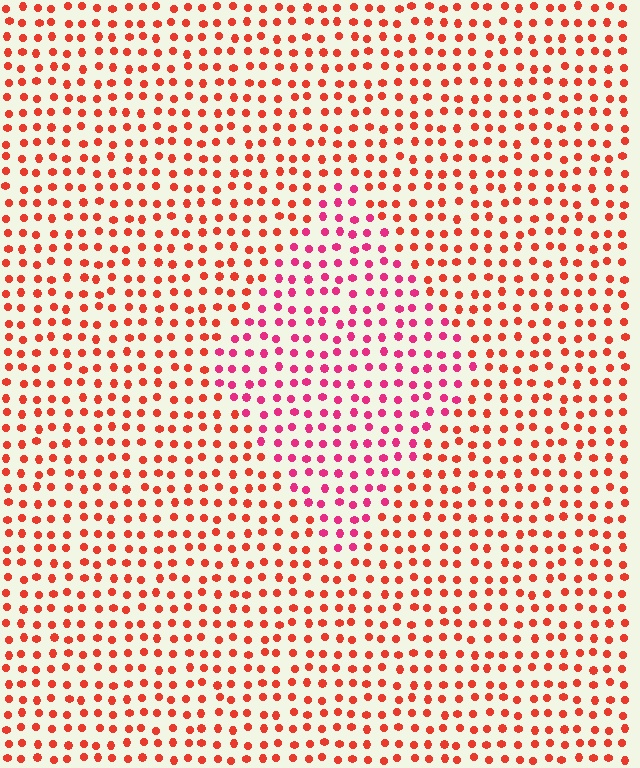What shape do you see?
I see a diamond.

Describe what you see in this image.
The image is filled with small red elements in a uniform arrangement. A diamond-shaped region is visible where the elements are tinted to a slightly different hue, forming a subtle color boundary.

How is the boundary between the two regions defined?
The boundary is defined purely by a slight shift in hue (about 33 degrees). Spacing, size, and orientation are identical on both sides.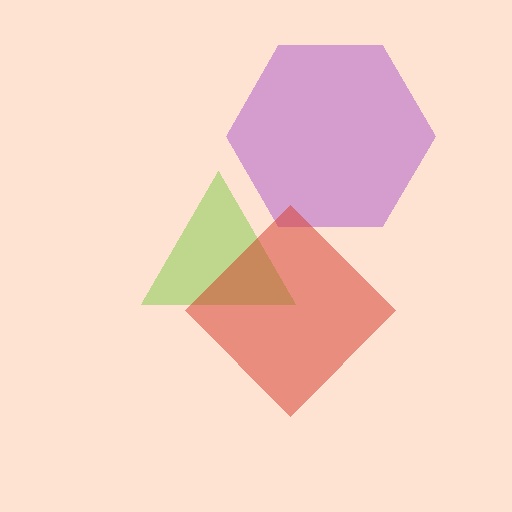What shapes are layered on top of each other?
The layered shapes are: a purple hexagon, a lime triangle, a red diamond.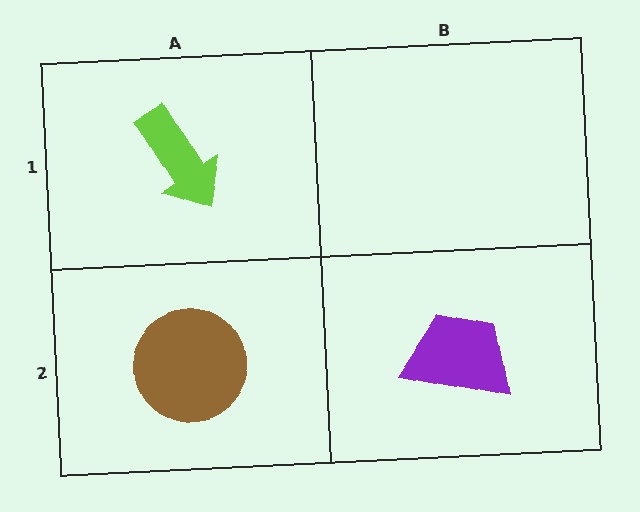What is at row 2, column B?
A purple trapezoid.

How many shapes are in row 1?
1 shape.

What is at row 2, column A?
A brown circle.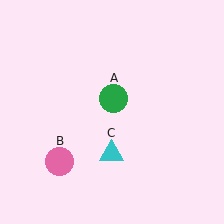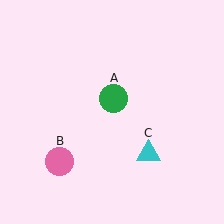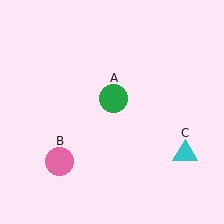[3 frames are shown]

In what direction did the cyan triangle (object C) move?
The cyan triangle (object C) moved right.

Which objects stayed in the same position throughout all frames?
Green circle (object A) and pink circle (object B) remained stationary.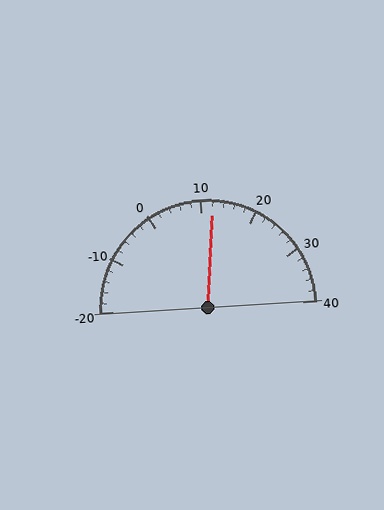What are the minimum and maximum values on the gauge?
The gauge ranges from -20 to 40.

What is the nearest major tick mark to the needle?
The nearest major tick mark is 10.